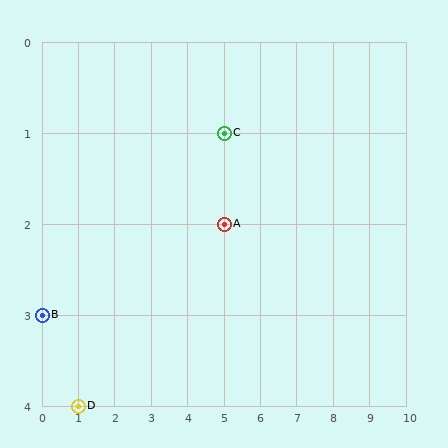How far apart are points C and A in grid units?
Points C and A are 1 row apart.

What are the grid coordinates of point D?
Point D is at grid coordinates (1, 4).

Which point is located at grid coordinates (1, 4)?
Point D is at (1, 4).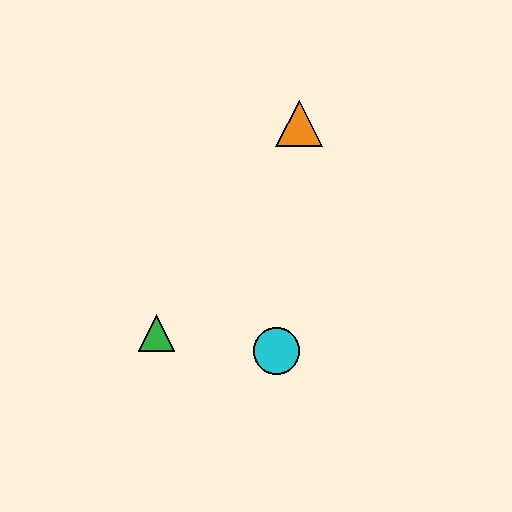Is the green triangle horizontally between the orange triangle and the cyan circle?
No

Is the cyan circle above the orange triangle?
No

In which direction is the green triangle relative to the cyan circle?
The green triangle is to the left of the cyan circle.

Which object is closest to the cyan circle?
The green triangle is closest to the cyan circle.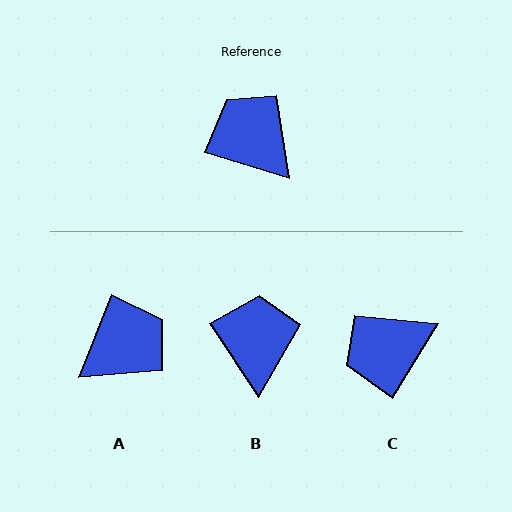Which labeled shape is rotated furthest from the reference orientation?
A, about 94 degrees away.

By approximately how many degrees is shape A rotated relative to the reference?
Approximately 94 degrees clockwise.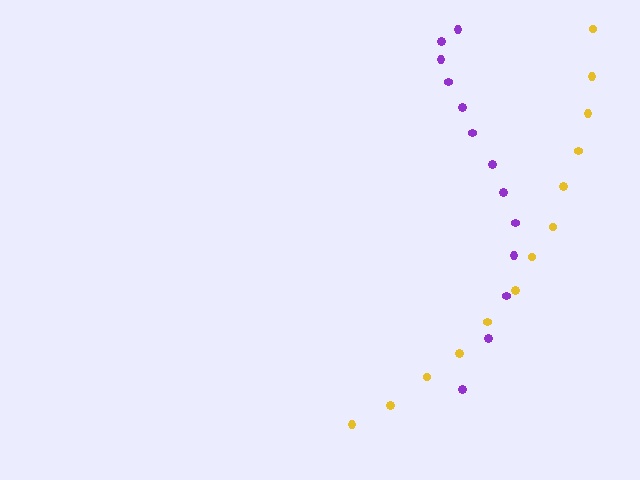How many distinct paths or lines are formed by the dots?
There are 2 distinct paths.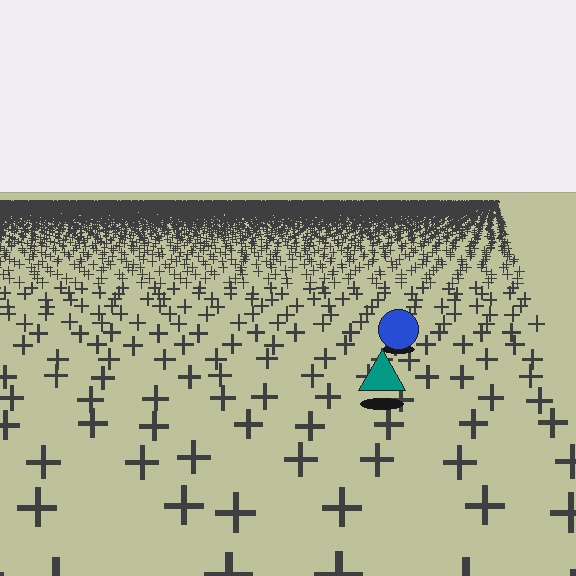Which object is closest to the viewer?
The teal triangle is closest. The texture marks near it are larger and more spread out.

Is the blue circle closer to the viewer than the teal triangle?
No. The teal triangle is closer — you can tell from the texture gradient: the ground texture is coarser near it.